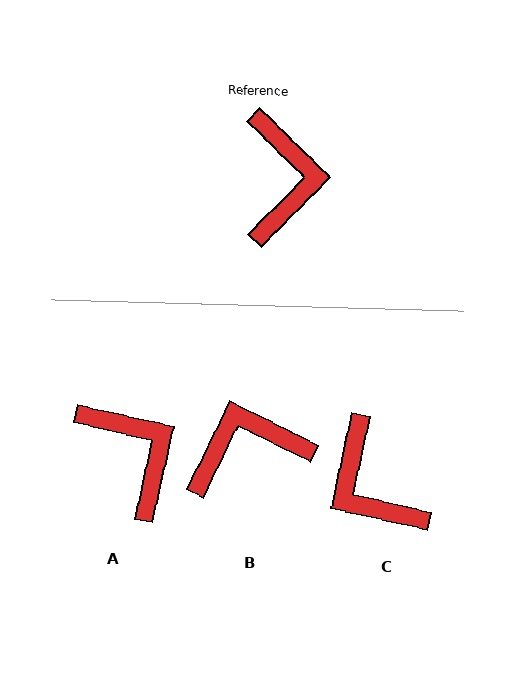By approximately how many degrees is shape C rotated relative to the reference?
Approximately 148 degrees clockwise.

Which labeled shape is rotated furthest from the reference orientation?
C, about 148 degrees away.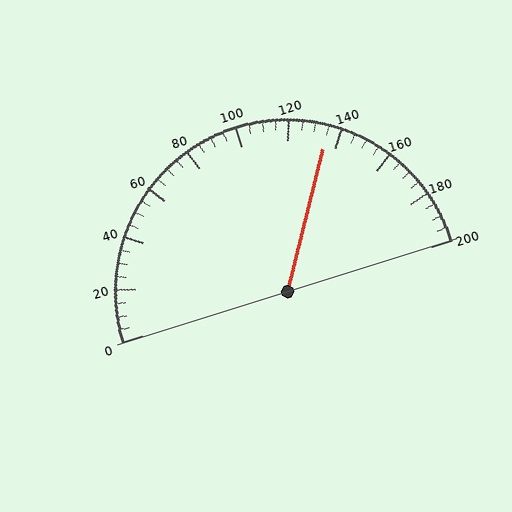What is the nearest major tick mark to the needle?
The nearest major tick mark is 140.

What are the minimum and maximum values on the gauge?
The gauge ranges from 0 to 200.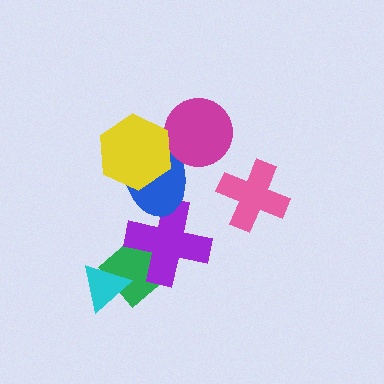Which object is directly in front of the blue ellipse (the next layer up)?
The magenta circle is directly in front of the blue ellipse.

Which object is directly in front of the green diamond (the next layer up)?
The purple cross is directly in front of the green diamond.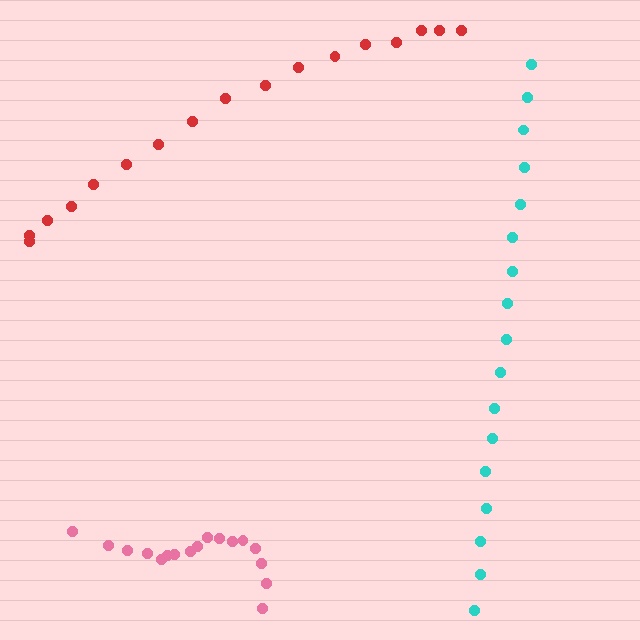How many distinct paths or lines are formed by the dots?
There are 3 distinct paths.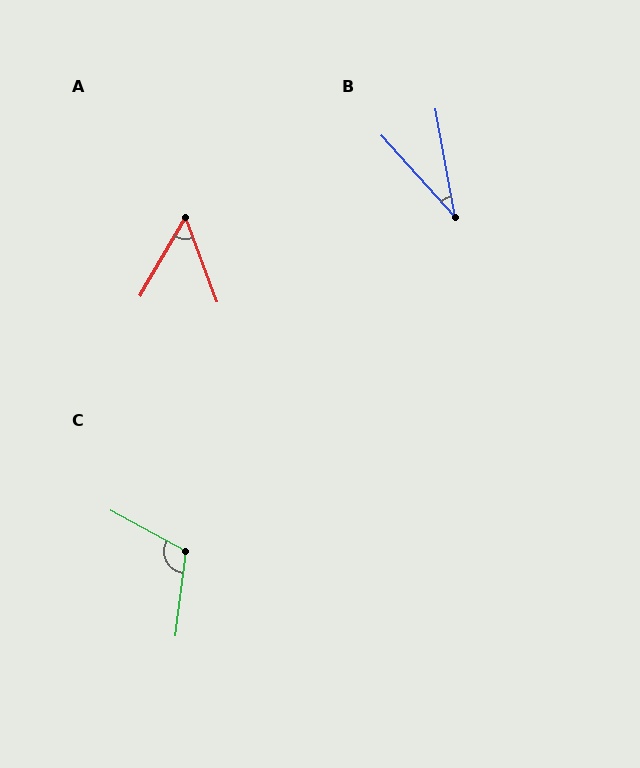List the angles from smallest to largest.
B (32°), A (51°), C (111°).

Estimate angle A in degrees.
Approximately 51 degrees.